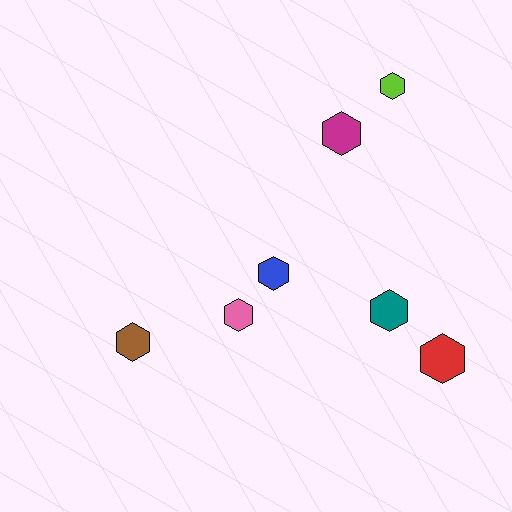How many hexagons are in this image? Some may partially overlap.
There are 7 hexagons.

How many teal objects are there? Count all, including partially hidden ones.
There is 1 teal object.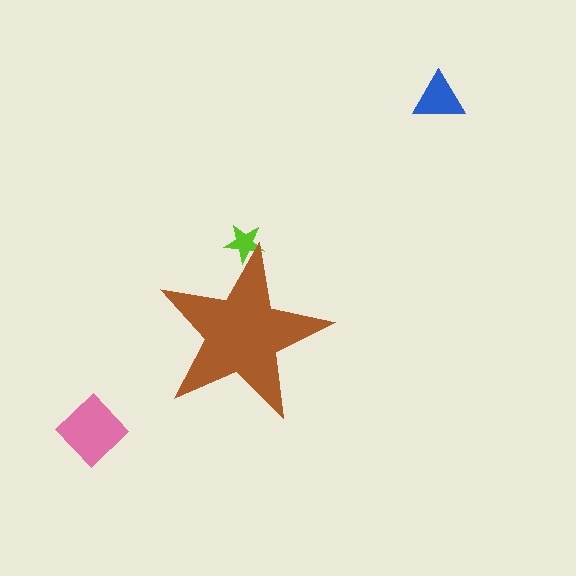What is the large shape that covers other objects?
A brown star.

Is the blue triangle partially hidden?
No, the blue triangle is fully visible.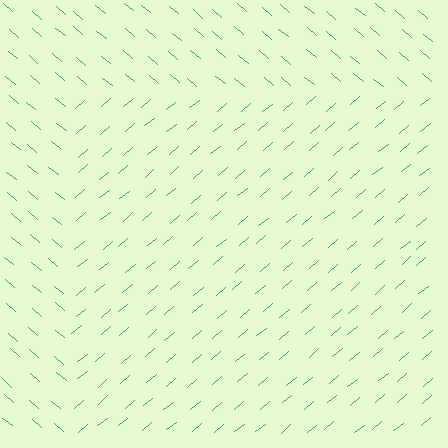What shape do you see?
I see a rectangle.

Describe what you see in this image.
The image is filled with small green line segments. A rectangle region in the image has lines oriented differently from the surrounding lines, creating a visible texture boundary.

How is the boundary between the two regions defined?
The boundary is defined purely by a change in line orientation (approximately 81 degrees difference). All lines are the same color and thickness.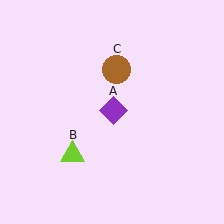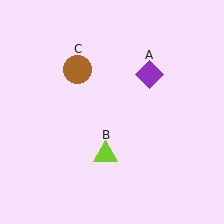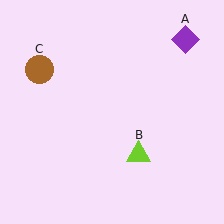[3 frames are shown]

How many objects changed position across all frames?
3 objects changed position: purple diamond (object A), lime triangle (object B), brown circle (object C).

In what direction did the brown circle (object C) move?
The brown circle (object C) moved left.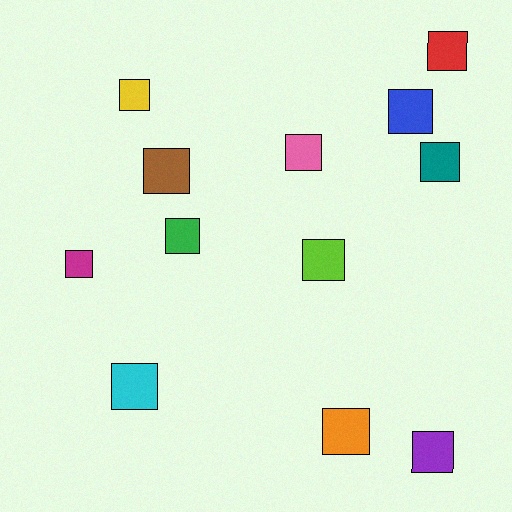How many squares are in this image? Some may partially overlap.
There are 12 squares.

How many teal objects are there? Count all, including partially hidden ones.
There is 1 teal object.